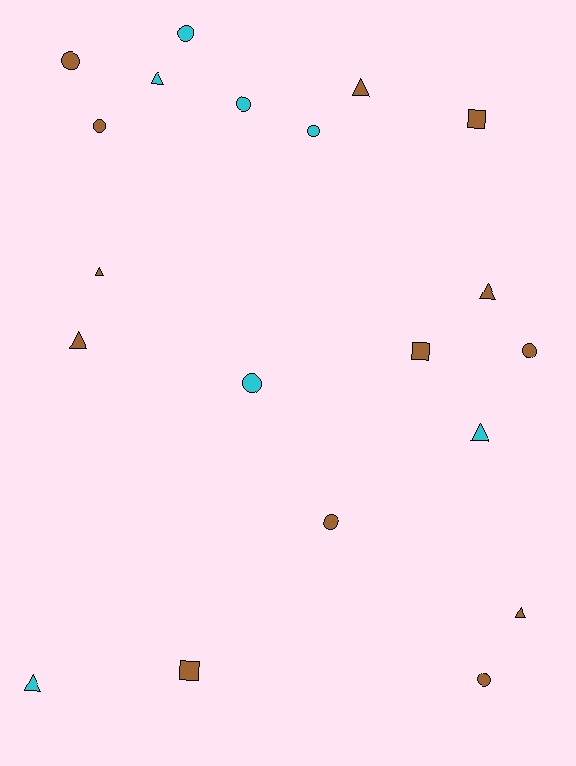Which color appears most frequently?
Brown, with 13 objects.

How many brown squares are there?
There are 3 brown squares.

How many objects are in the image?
There are 20 objects.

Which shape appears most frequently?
Circle, with 9 objects.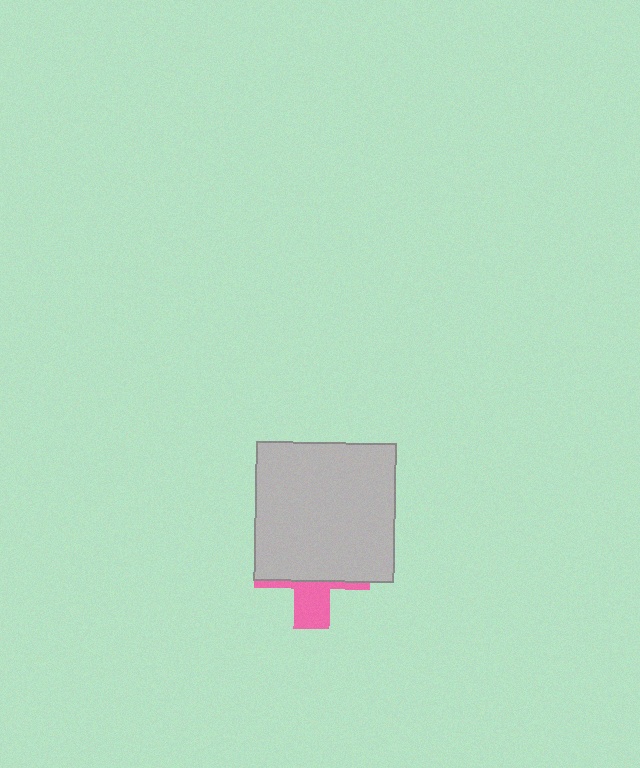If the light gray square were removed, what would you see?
You would see the complete pink cross.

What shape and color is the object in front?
The object in front is a light gray square.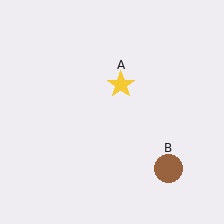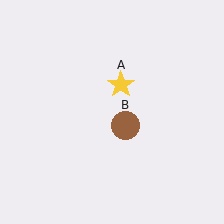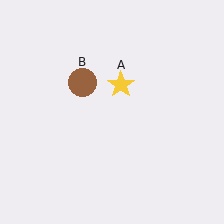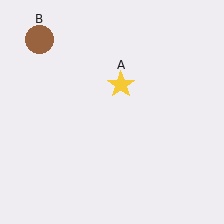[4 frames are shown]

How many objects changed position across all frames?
1 object changed position: brown circle (object B).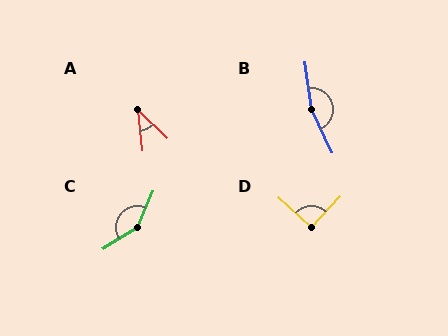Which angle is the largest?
B, at approximately 162 degrees.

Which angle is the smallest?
A, at approximately 40 degrees.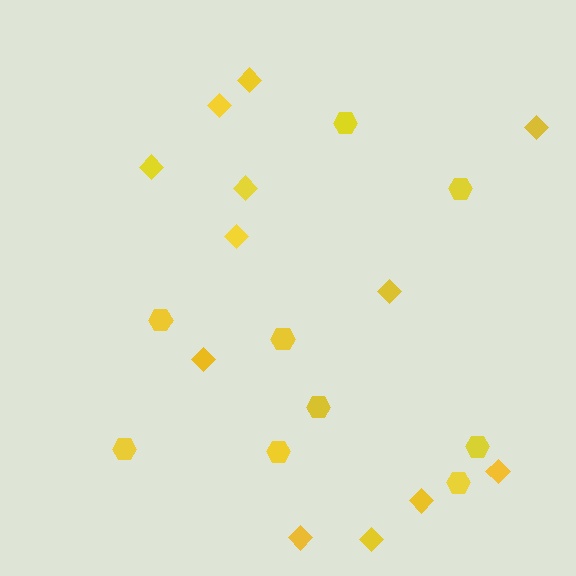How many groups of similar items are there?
There are 2 groups: one group of diamonds (12) and one group of hexagons (9).